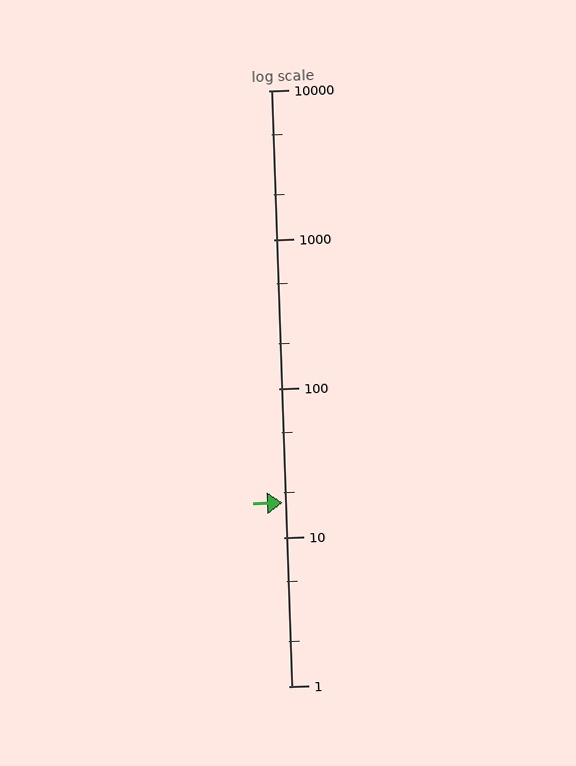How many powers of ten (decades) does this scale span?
The scale spans 4 decades, from 1 to 10000.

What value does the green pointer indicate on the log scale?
The pointer indicates approximately 17.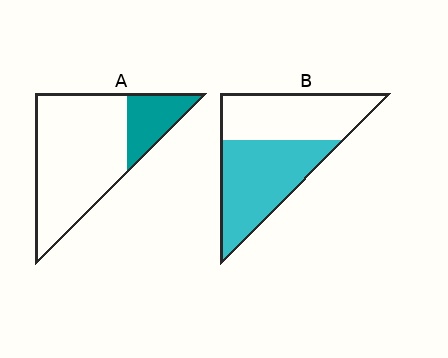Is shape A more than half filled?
No.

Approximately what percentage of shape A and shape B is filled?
A is approximately 20% and B is approximately 55%.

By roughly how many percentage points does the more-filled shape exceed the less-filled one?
By roughly 30 percentage points (B over A).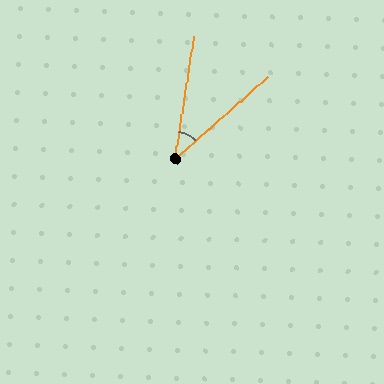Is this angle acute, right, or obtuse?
It is acute.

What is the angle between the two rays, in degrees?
Approximately 40 degrees.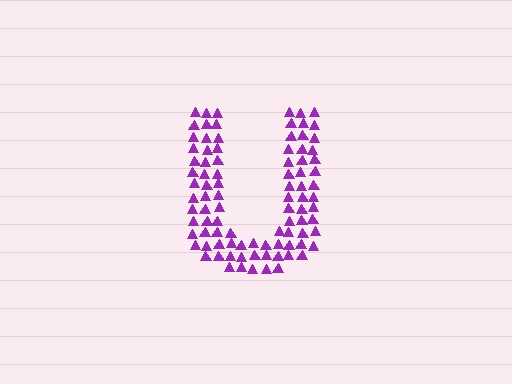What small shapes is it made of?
It is made of small triangles.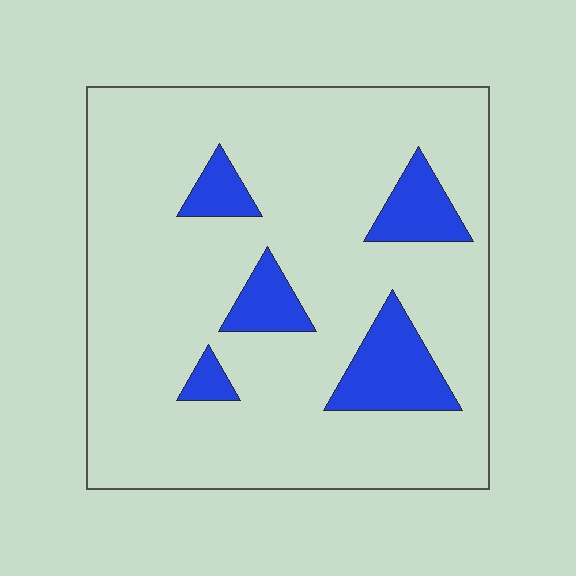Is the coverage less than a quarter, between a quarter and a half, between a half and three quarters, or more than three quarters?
Less than a quarter.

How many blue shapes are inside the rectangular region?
5.